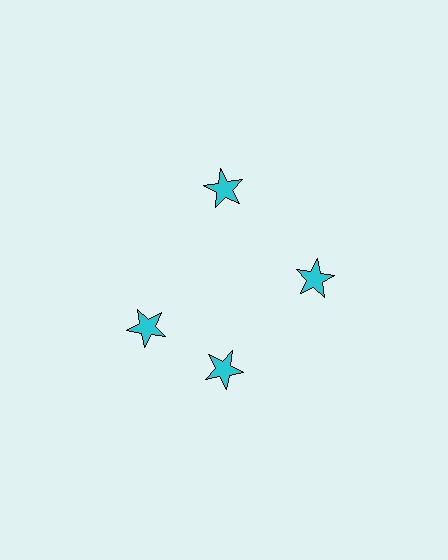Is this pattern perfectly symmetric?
No. The 4 cyan stars are arranged in a ring, but one element near the 9 o'clock position is rotated out of alignment along the ring, breaking the 4-fold rotational symmetry.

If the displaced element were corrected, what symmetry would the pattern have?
It would have 4-fold rotational symmetry — the pattern would map onto itself every 90 degrees.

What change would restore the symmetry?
The symmetry would be restored by rotating it back into even spacing with its neighbors so that all 4 stars sit at equal angles and equal distance from the center.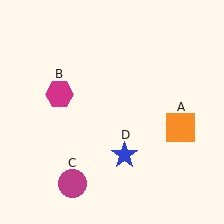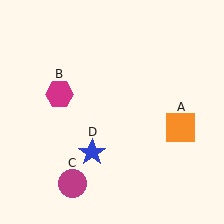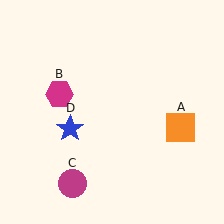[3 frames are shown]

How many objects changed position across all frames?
1 object changed position: blue star (object D).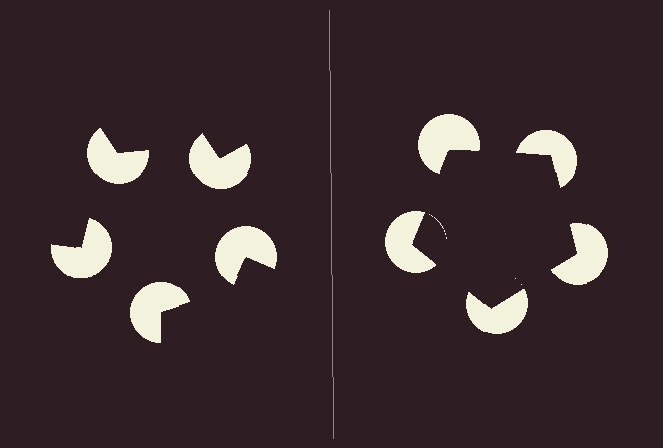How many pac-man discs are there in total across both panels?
10 — 5 on each side.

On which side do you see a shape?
An illusory pentagon appears on the right side. On the left side the wedge cuts are rotated, so no coherent shape forms.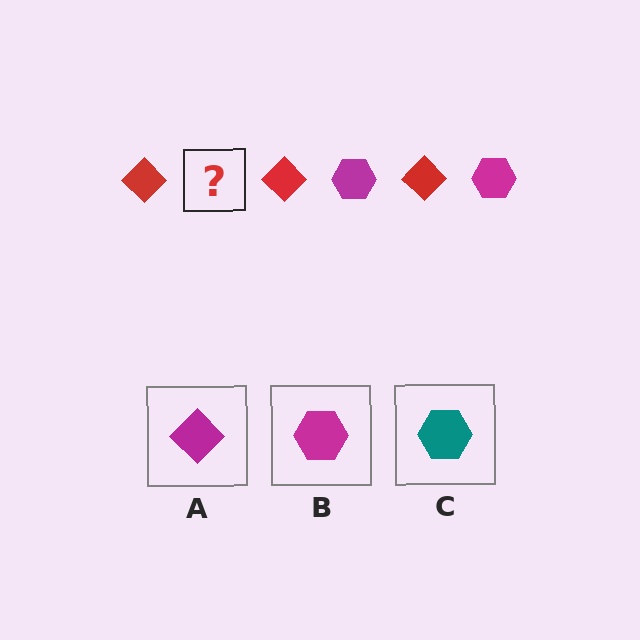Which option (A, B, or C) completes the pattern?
B.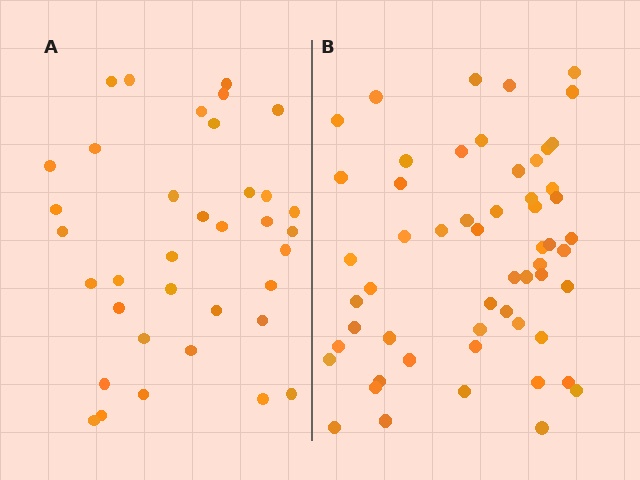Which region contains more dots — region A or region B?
Region B (the right region) has more dots.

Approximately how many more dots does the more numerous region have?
Region B has approximately 20 more dots than region A.